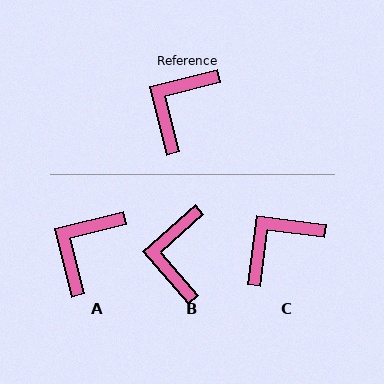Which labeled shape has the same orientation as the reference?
A.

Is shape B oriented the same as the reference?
No, it is off by about 28 degrees.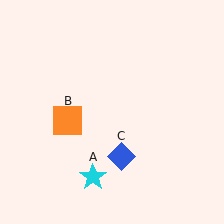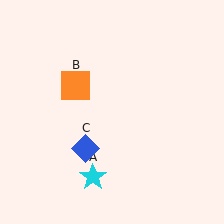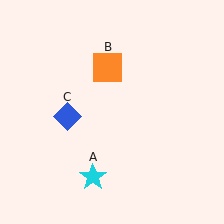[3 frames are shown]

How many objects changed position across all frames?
2 objects changed position: orange square (object B), blue diamond (object C).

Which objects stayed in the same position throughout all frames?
Cyan star (object A) remained stationary.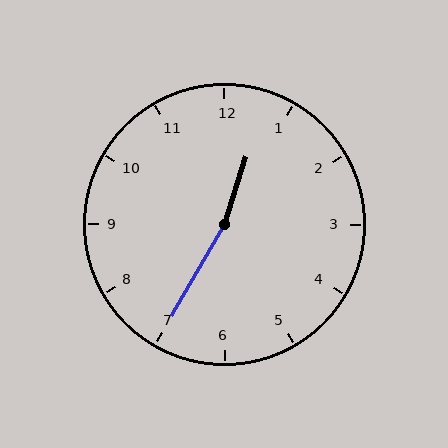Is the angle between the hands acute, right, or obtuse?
It is obtuse.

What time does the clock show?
12:35.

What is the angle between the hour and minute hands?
Approximately 168 degrees.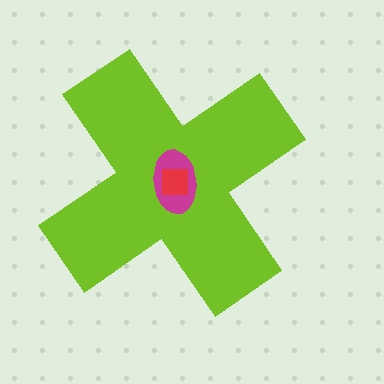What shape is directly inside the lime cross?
The magenta ellipse.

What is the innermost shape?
The red square.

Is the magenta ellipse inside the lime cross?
Yes.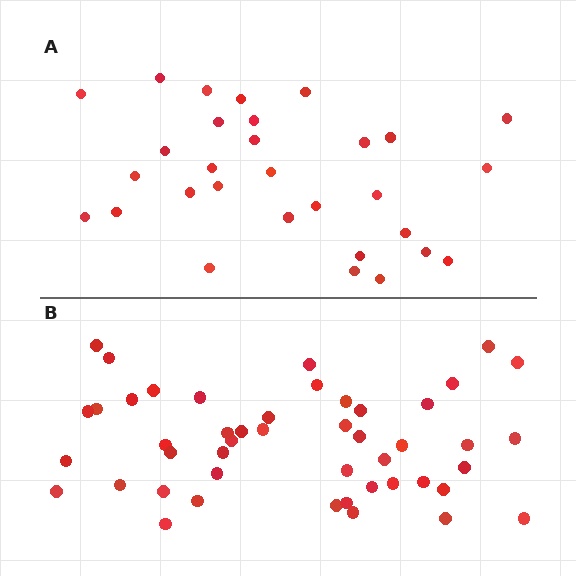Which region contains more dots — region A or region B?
Region B (the bottom region) has more dots.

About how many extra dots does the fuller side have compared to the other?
Region B has approximately 15 more dots than region A.